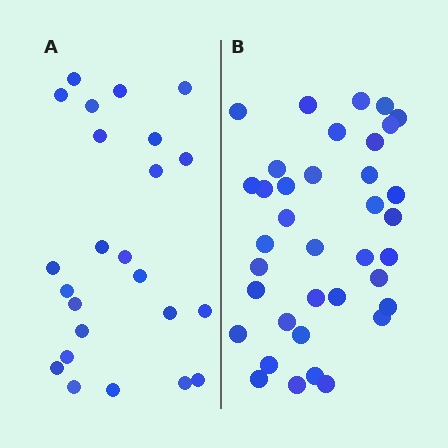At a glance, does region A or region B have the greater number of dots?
Region B (the right region) has more dots.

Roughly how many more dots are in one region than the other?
Region B has approximately 15 more dots than region A.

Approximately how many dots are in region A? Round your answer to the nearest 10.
About 20 dots. (The exact count is 24, which rounds to 20.)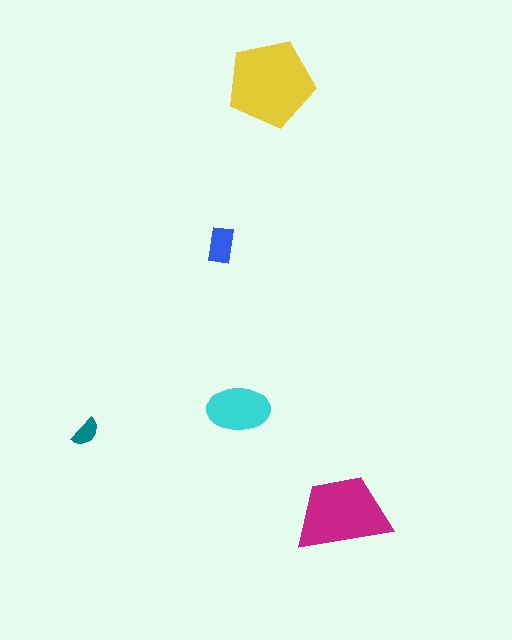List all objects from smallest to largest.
The teal semicircle, the blue rectangle, the cyan ellipse, the magenta trapezoid, the yellow pentagon.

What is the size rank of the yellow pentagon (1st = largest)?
1st.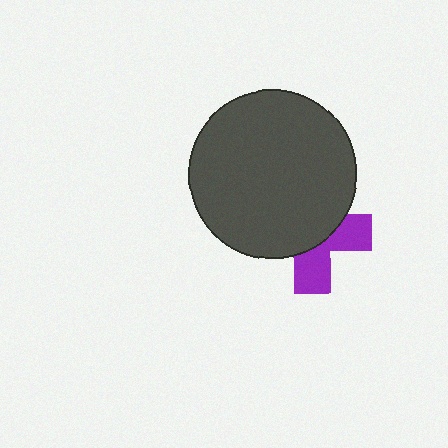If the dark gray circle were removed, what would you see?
You would see the complete purple cross.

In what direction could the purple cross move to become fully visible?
The purple cross could move down. That would shift it out from behind the dark gray circle entirely.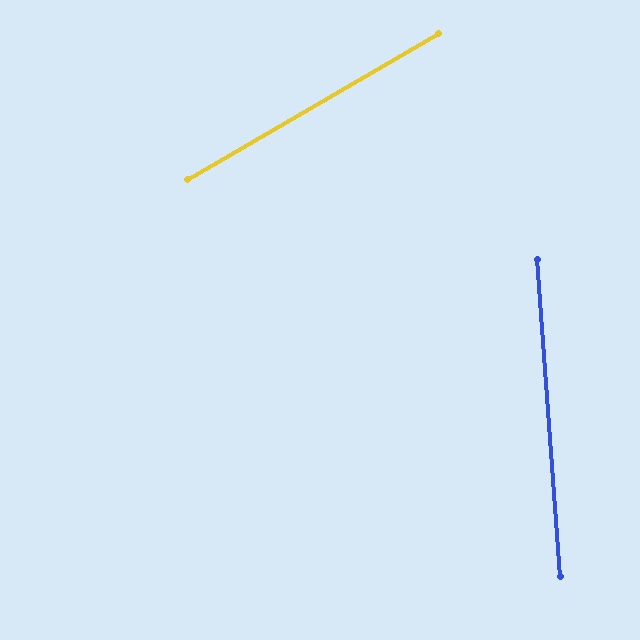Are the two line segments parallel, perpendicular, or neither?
Neither parallel nor perpendicular — they differ by about 64°.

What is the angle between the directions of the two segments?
Approximately 64 degrees.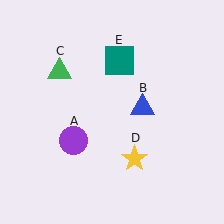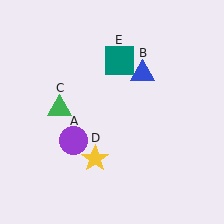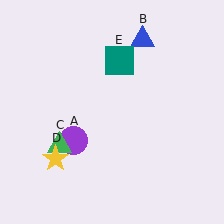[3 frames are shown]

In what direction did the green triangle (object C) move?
The green triangle (object C) moved down.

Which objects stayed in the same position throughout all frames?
Purple circle (object A) and teal square (object E) remained stationary.